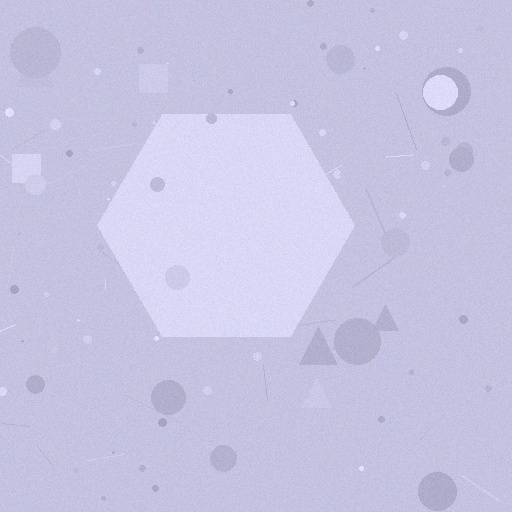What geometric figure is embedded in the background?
A hexagon is embedded in the background.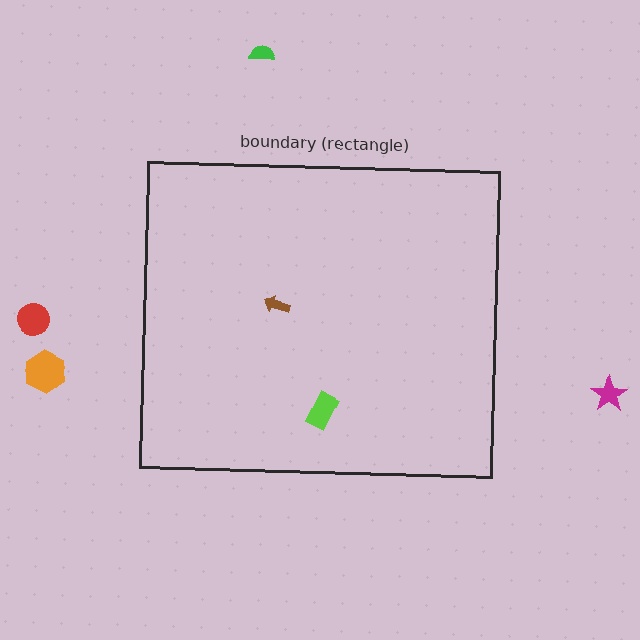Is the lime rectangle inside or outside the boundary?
Inside.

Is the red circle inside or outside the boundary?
Outside.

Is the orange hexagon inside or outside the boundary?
Outside.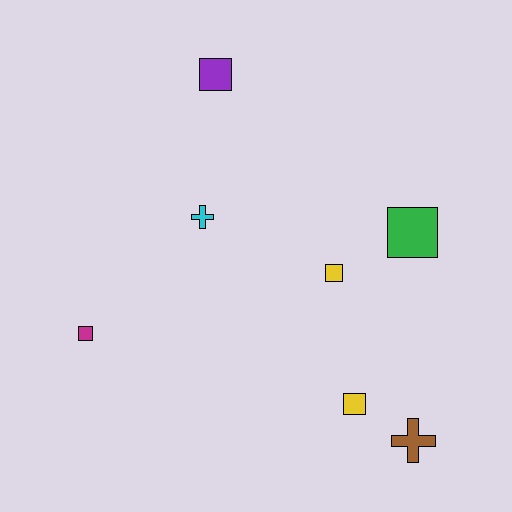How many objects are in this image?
There are 7 objects.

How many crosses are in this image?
There are 2 crosses.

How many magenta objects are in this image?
There is 1 magenta object.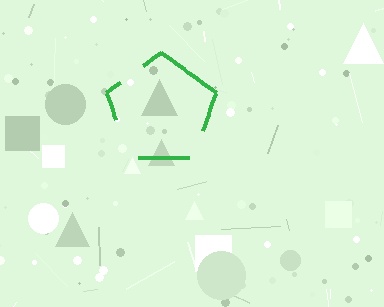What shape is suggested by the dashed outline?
The dashed outline suggests a pentagon.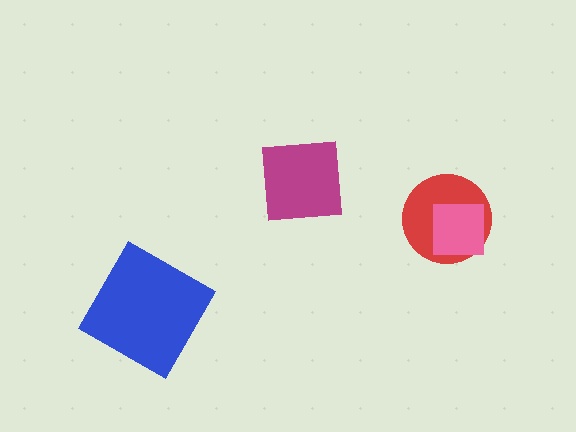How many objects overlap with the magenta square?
0 objects overlap with the magenta square.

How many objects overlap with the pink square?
1 object overlaps with the pink square.